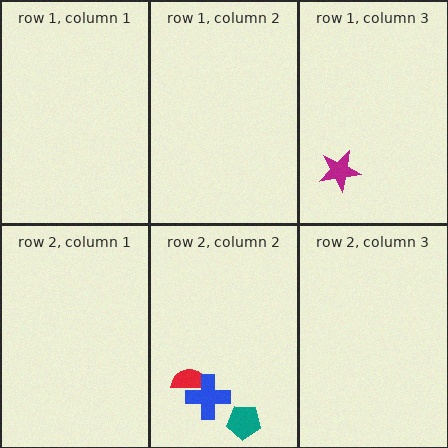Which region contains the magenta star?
The row 1, column 3 region.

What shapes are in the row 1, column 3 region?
The magenta star.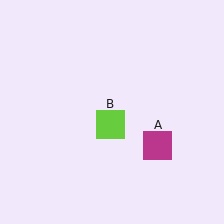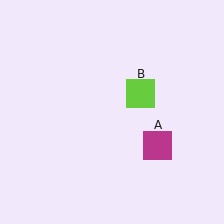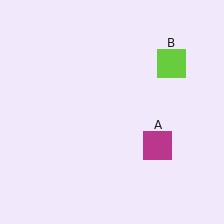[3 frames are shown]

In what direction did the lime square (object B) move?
The lime square (object B) moved up and to the right.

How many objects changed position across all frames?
1 object changed position: lime square (object B).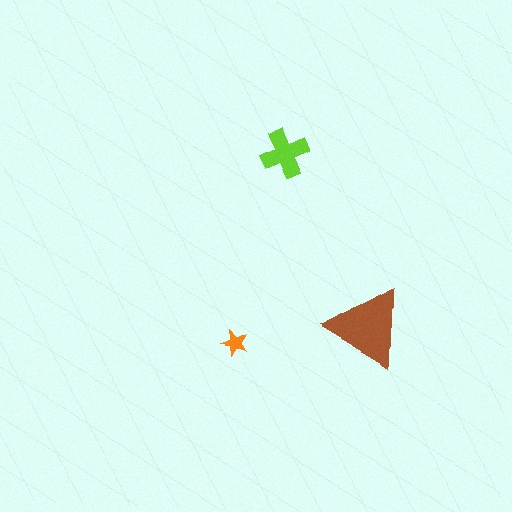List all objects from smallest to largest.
The orange star, the lime cross, the brown triangle.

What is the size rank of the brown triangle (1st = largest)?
1st.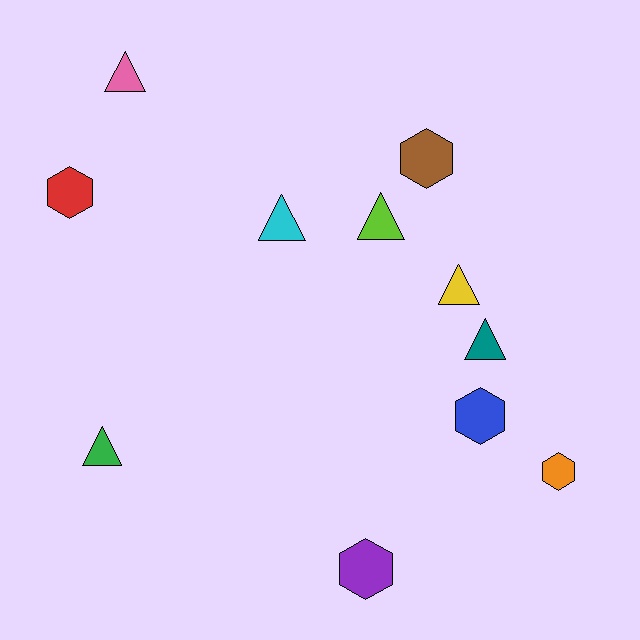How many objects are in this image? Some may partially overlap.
There are 11 objects.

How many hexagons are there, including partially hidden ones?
There are 5 hexagons.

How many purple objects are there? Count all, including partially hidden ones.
There is 1 purple object.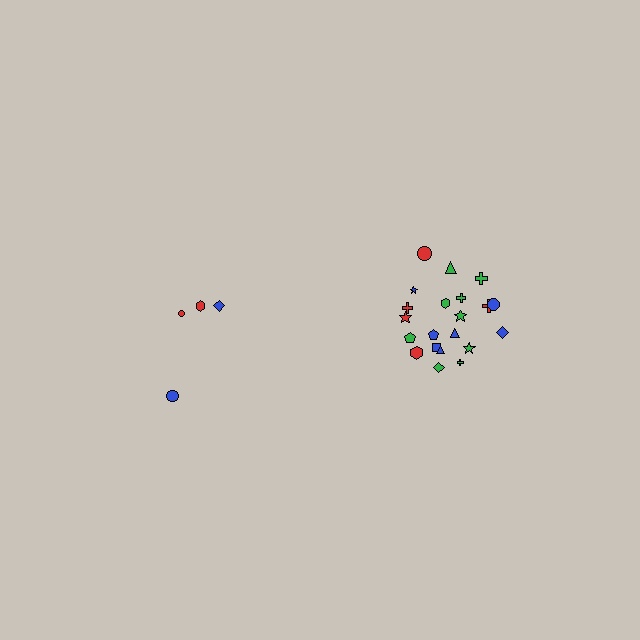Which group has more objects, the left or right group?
The right group.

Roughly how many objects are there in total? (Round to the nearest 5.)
Roughly 25 objects in total.